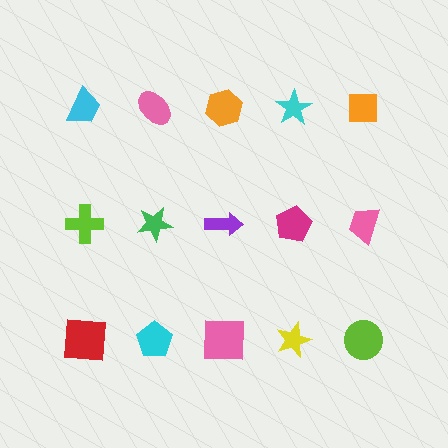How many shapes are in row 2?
5 shapes.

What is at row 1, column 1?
A cyan trapezoid.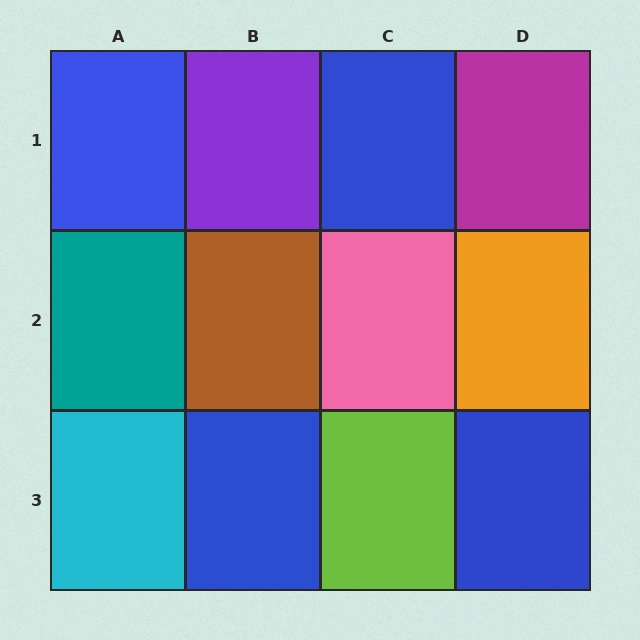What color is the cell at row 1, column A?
Blue.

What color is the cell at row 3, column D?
Blue.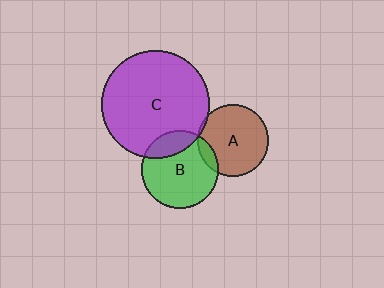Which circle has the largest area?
Circle C (purple).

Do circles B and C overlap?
Yes.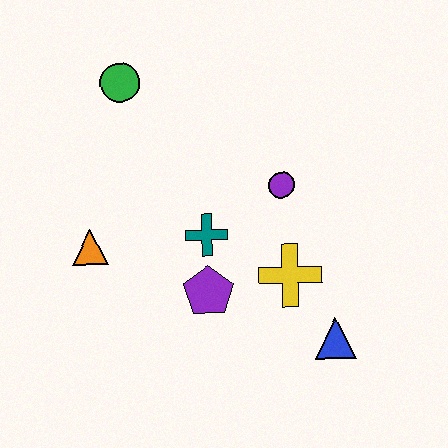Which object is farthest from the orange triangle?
The blue triangle is farthest from the orange triangle.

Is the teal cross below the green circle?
Yes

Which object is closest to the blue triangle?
The yellow cross is closest to the blue triangle.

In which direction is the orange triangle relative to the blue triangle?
The orange triangle is to the left of the blue triangle.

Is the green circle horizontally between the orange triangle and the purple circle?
Yes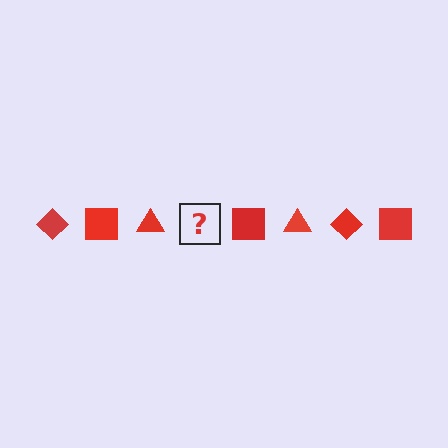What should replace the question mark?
The question mark should be replaced with a red diamond.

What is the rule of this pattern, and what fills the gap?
The rule is that the pattern cycles through diamond, square, triangle shapes in red. The gap should be filled with a red diamond.